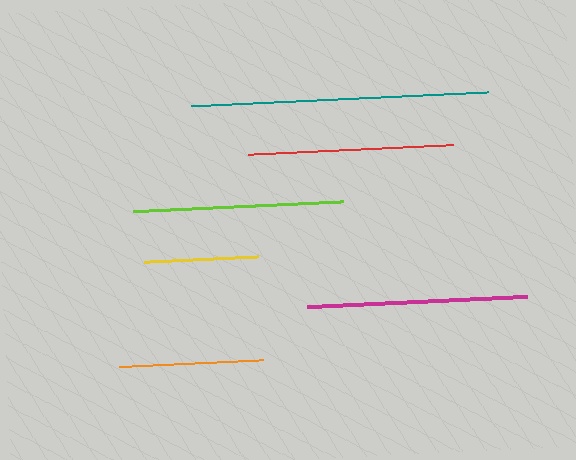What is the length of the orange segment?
The orange segment is approximately 144 pixels long.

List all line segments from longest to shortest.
From longest to shortest: teal, magenta, lime, red, orange, yellow.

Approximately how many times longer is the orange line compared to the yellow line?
The orange line is approximately 1.3 times the length of the yellow line.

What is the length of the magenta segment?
The magenta segment is approximately 220 pixels long.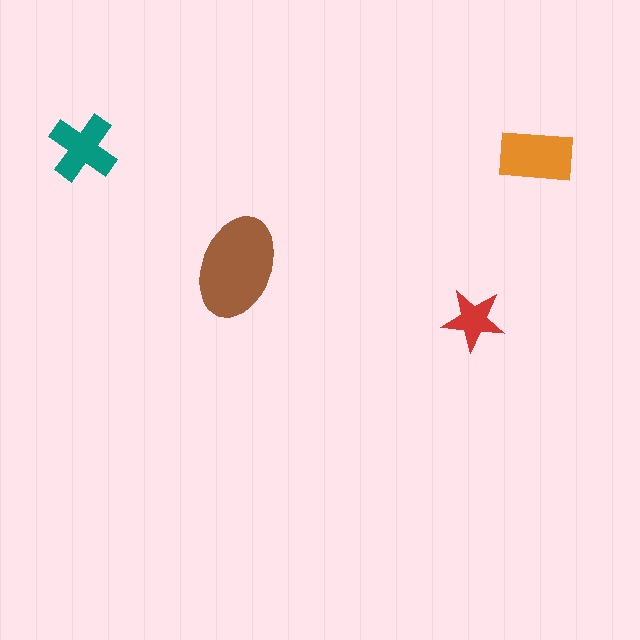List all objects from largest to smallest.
The brown ellipse, the orange rectangle, the teal cross, the red star.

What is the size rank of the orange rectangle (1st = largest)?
2nd.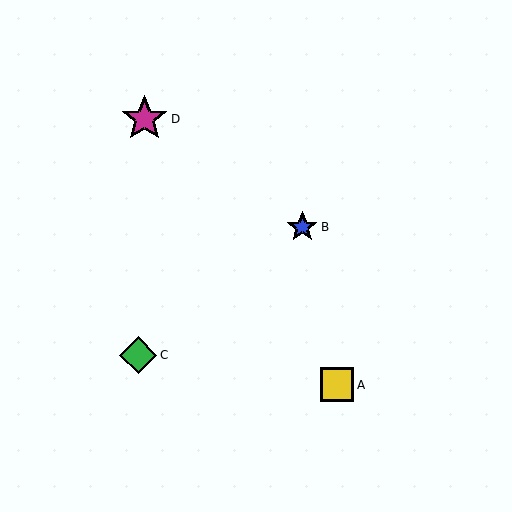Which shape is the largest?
The magenta star (labeled D) is the largest.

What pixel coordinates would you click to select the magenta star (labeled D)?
Click at (144, 119) to select the magenta star D.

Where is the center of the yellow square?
The center of the yellow square is at (337, 385).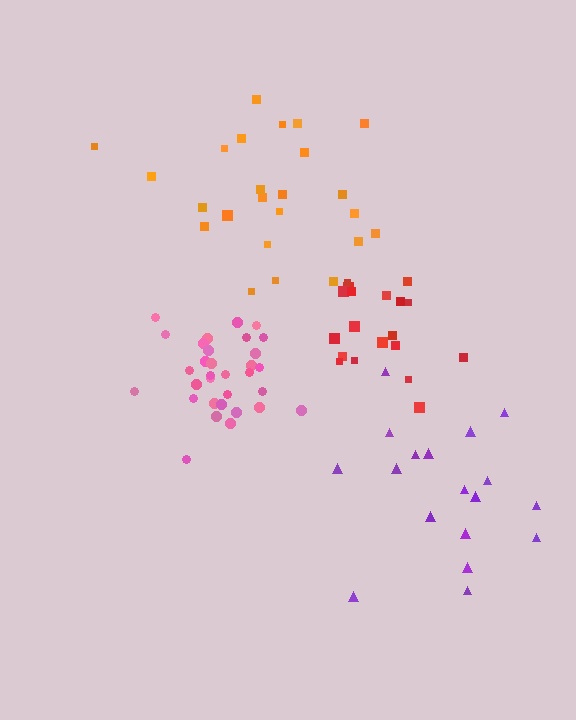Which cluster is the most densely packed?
Pink.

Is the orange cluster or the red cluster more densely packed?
Red.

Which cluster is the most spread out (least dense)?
Purple.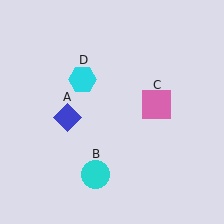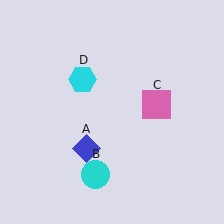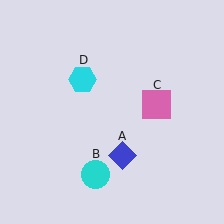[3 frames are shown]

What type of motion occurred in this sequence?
The blue diamond (object A) rotated counterclockwise around the center of the scene.